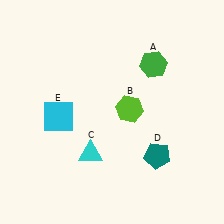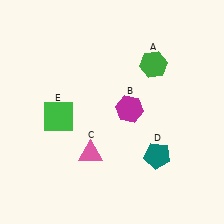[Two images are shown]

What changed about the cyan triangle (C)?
In Image 1, C is cyan. In Image 2, it changed to pink.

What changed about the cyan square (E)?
In Image 1, E is cyan. In Image 2, it changed to green.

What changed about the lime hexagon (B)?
In Image 1, B is lime. In Image 2, it changed to magenta.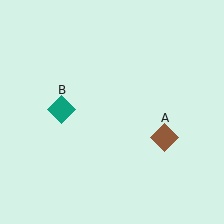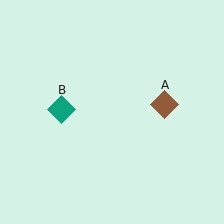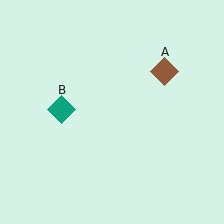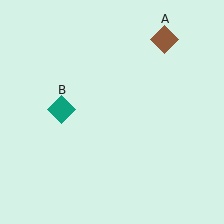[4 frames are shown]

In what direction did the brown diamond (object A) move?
The brown diamond (object A) moved up.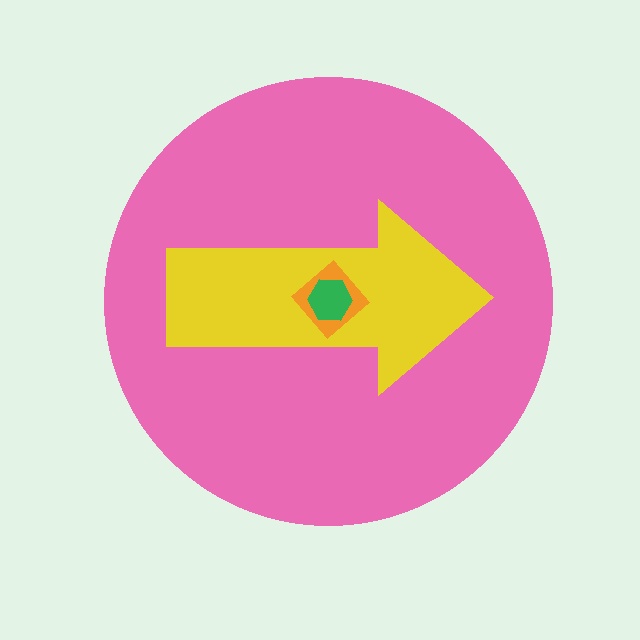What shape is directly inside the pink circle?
The yellow arrow.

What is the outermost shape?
The pink circle.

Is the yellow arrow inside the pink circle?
Yes.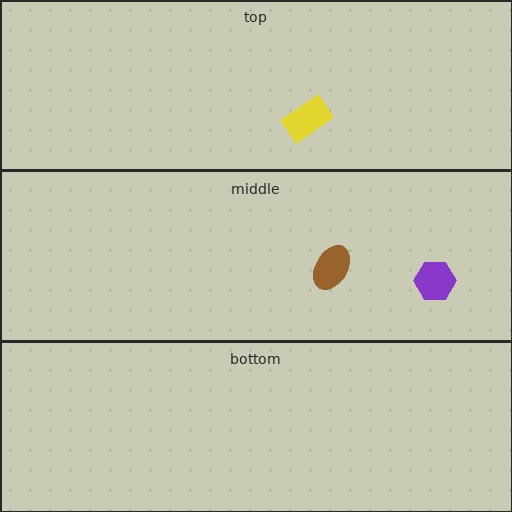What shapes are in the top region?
The yellow rectangle.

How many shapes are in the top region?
1.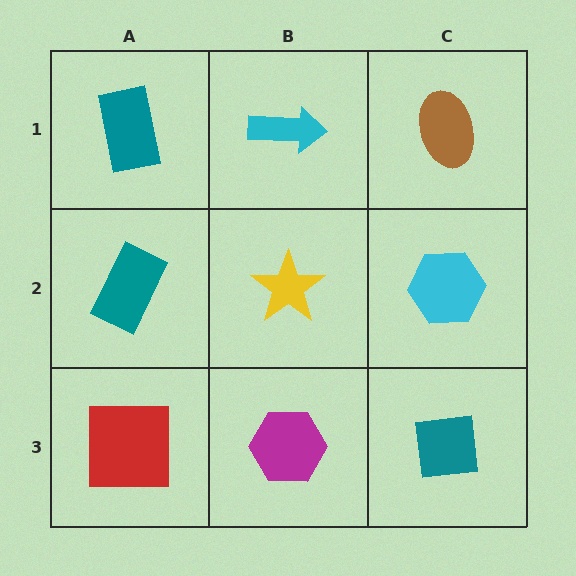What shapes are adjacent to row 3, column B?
A yellow star (row 2, column B), a red square (row 3, column A), a teal square (row 3, column C).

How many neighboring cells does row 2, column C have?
3.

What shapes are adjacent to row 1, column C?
A cyan hexagon (row 2, column C), a cyan arrow (row 1, column B).